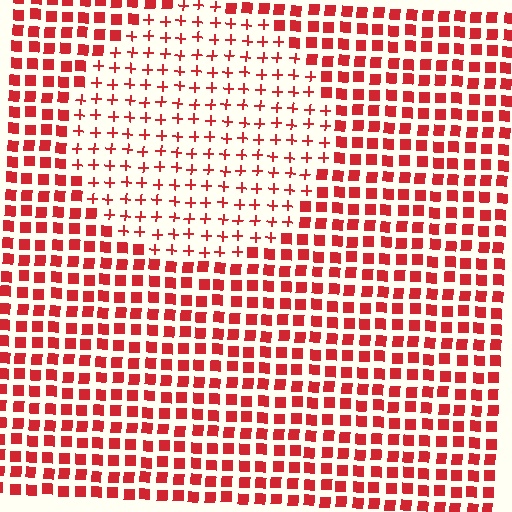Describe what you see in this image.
The image is filled with small red elements arranged in a uniform grid. A circle-shaped region contains plus signs, while the surrounding area contains squares. The boundary is defined purely by the change in element shape.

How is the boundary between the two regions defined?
The boundary is defined by a change in element shape: plus signs inside vs. squares outside. All elements share the same color and spacing.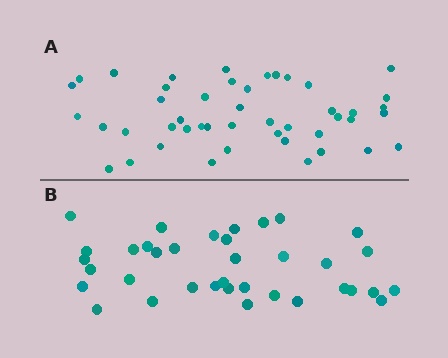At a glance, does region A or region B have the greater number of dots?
Region A (the top region) has more dots.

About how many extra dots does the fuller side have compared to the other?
Region A has roughly 10 or so more dots than region B.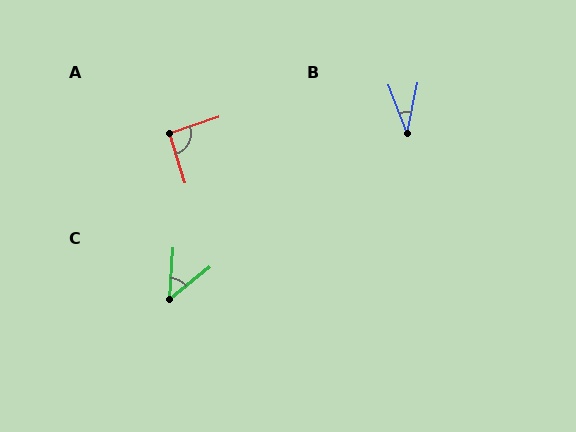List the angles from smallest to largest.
B (32°), C (47°), A (91°).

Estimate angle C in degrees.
Approximately 47 degrees.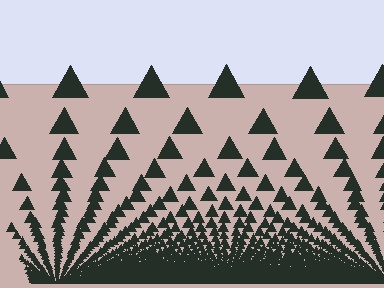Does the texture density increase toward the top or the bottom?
Density increases toward the bottom.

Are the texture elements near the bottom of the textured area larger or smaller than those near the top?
Smaller. The gradient is inverted — elements near the bottom are smaller and denser.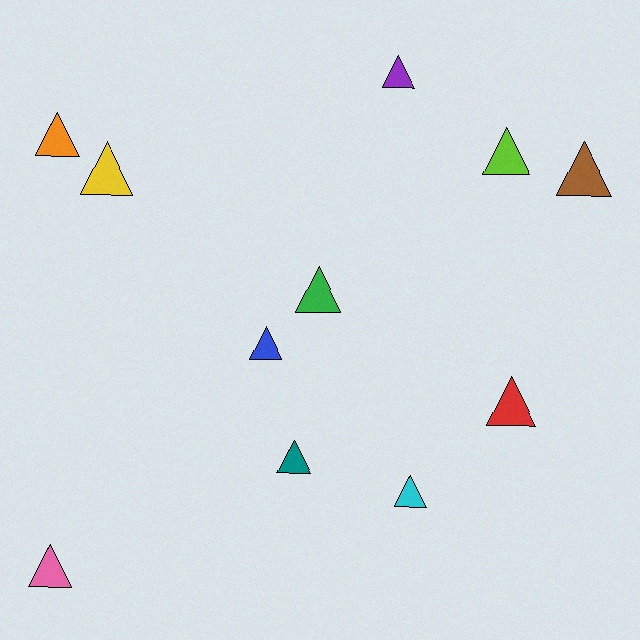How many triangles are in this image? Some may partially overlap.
There are 11 triangles.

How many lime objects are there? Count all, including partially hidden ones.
There is 1 lime object.